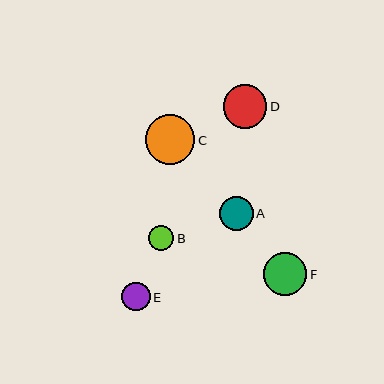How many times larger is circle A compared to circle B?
Circle A is approximately 1.3 times the size of circle B.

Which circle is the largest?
Circle C is the largest with a size of approximately 49 pixels.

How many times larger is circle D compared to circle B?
Circle D is approximately 1.7 times the size of circle B.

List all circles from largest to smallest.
From largest to smallest: C, D, F, A, E, B.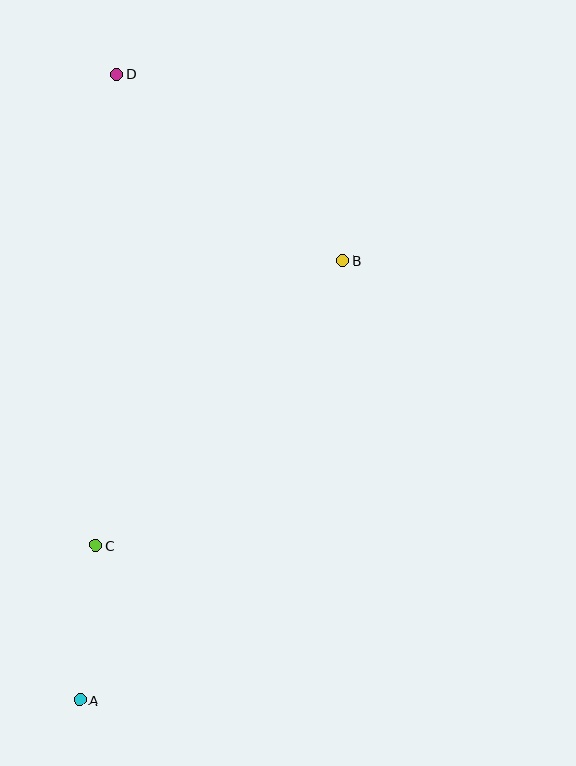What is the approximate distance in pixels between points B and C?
The distance between B and C is approximately 377 pixels.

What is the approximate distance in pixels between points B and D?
The distance between B and D is approximately 293 pixels.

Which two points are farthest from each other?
Points A and D are farthest from each other.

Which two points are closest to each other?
Points A and C are closest to each other.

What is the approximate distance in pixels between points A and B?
The distance between A and B is approximately 512 pixels.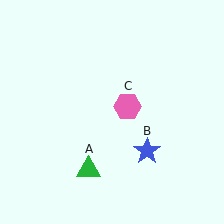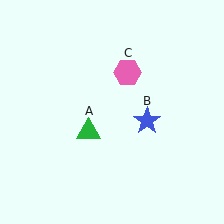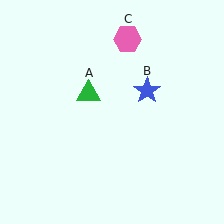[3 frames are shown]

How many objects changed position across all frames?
3 objects changed position: green triangle (object A), blue star (object B), pink hexagon (object C).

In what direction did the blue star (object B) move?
The blue star (object B) moved up.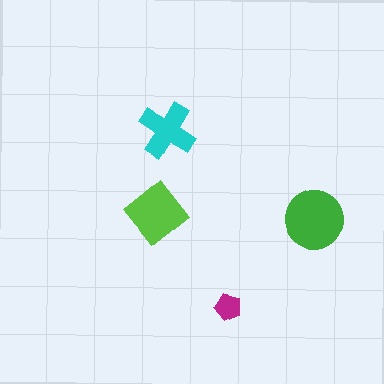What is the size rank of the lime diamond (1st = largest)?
2nd.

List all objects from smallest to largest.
The magenta pentagon, the cyan cross, the lime diamond, the green circle.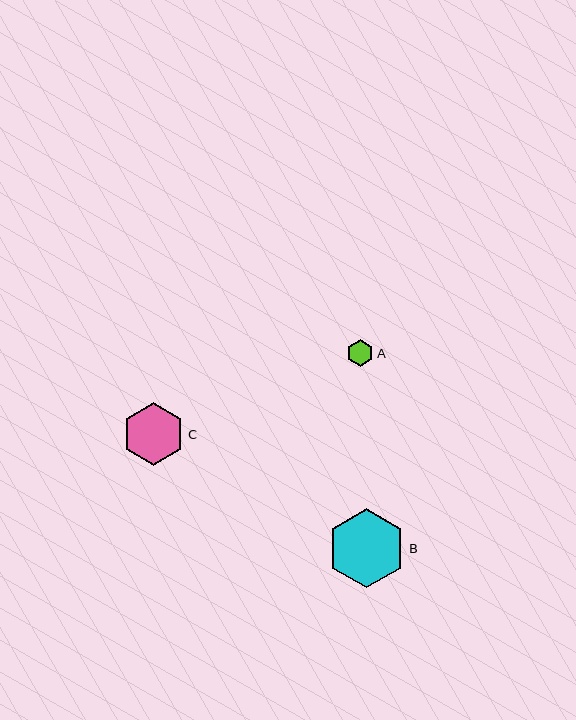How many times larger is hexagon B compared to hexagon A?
Hexagon B is approximately 2.9 times the size of hexagon A.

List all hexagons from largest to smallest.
From largest to smallest: B, C, A.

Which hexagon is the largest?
Hexagon B is the largest with a size of approximately 79 pixels.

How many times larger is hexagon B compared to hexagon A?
Hexagon B is approximately 2.9 times the size of hexagon A.